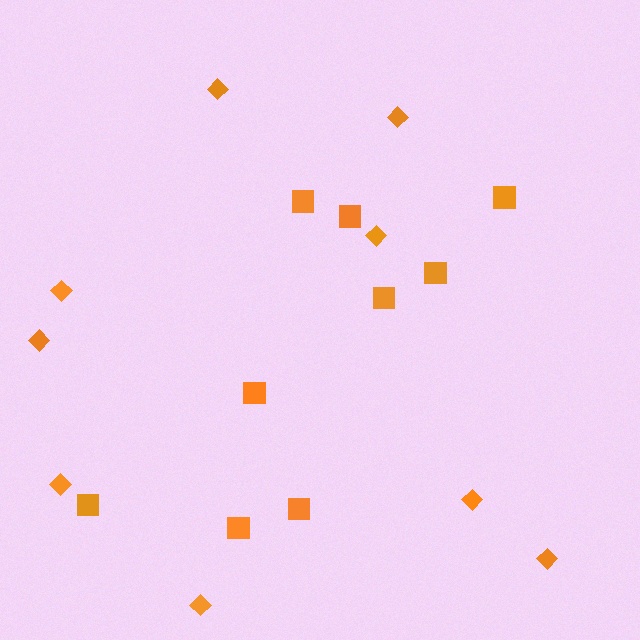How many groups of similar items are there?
There are 2 groups: one group of squares (9) and one group of diamonds (9).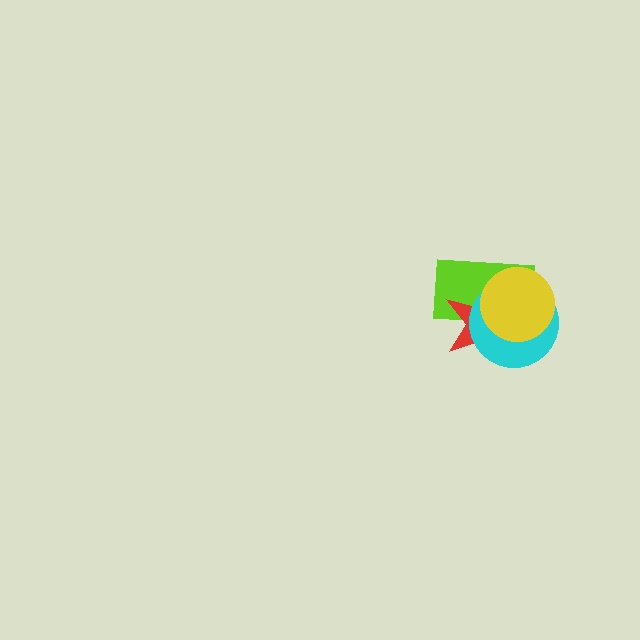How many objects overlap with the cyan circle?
3 objects overlap with the cyan circle.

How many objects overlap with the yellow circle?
3 objects overlap with the yellow circle.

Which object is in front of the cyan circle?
The yellow circle is in front of the cyan circle.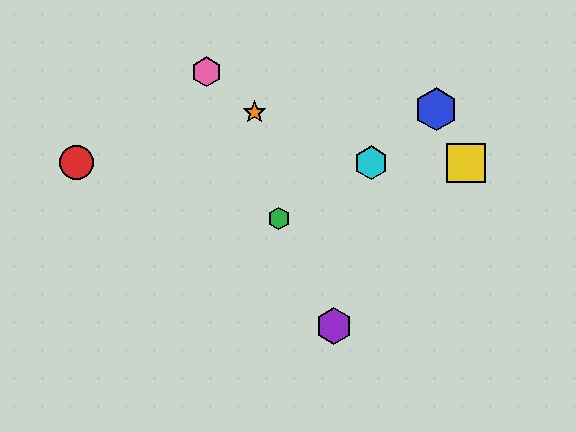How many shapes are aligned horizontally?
3 shapes (the red circle, the yellow square, the cyan hexagon) are aligned horizontally.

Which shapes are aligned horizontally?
The red circle, the yellow square, the cyan hexagon are aligned horizontally.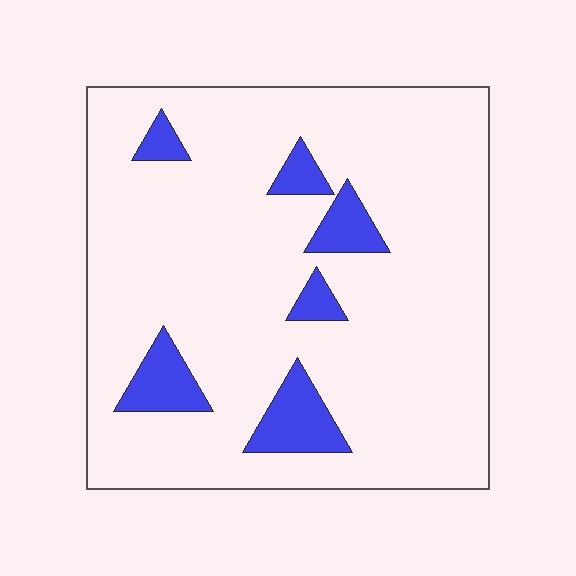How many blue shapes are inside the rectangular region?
6.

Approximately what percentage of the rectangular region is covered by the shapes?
Approximately 10%.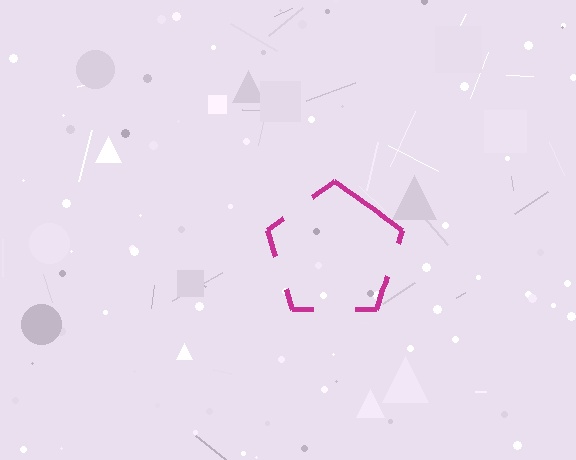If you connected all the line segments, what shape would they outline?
They would outline a pentagon.